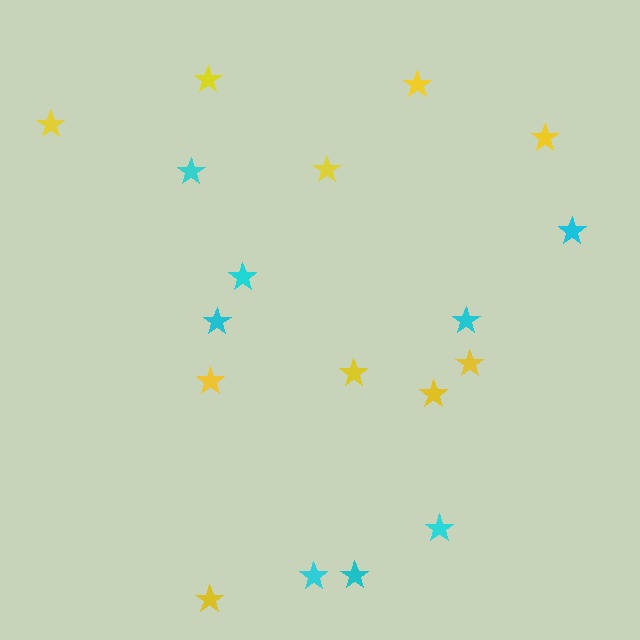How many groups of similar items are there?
There are 2 groups: one group of cyan stars (8) and one group of yellow stars (10).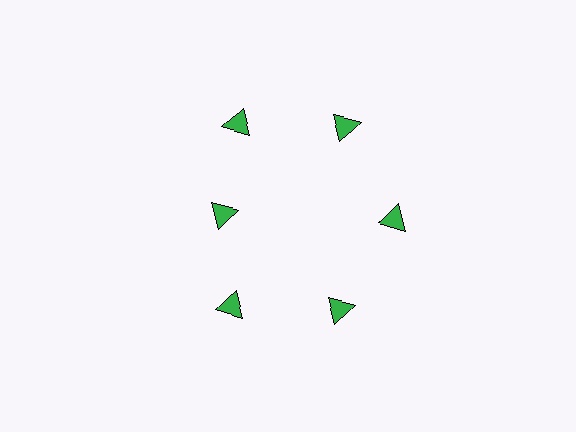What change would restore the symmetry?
The symmetry would be restored by moving it outward, back onto the ring so that all 6 triangles sit at equal angles and equal distance from the center.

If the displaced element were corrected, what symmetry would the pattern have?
It would have 6-fold rotational symmetry — the pattern would map onto itself every 60 degrees.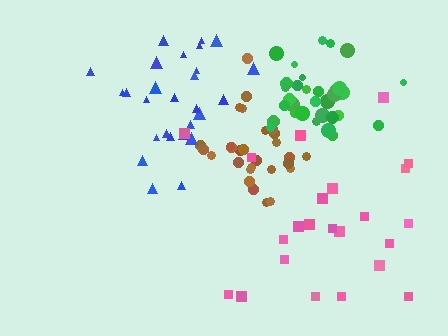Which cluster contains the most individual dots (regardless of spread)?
Green (32).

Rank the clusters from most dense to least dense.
green, brown, blue, pink.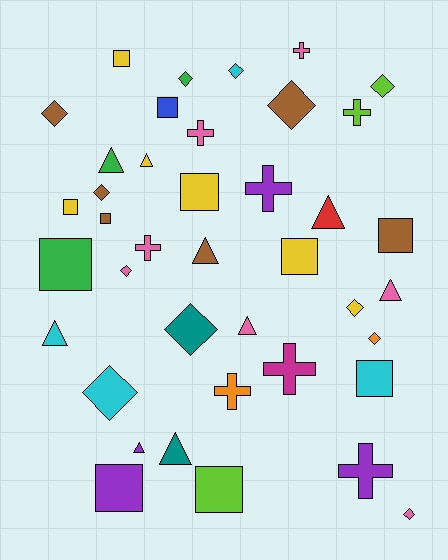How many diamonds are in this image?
There are 12 diamonds.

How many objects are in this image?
There are 40 objects.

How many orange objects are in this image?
There are 2 orange objects.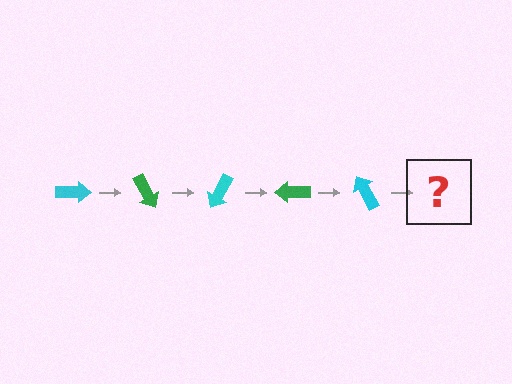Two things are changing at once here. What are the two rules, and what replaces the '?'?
The two rules are that it rotates 60 degrees each step and the color cycles through cyan and green. The '?' should be a green arrow, rotated 300 degrees from the start.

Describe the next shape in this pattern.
It should be a green arrow, rotated 300 degrees from the start.